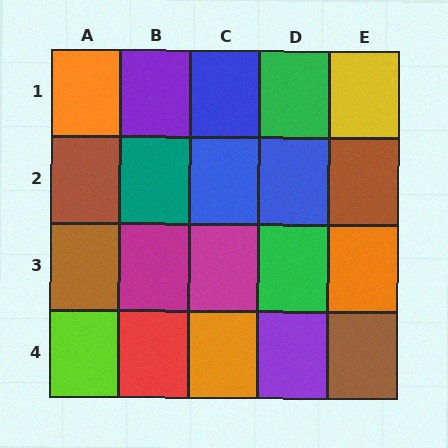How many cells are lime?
1 cell is lime.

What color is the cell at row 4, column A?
Lime.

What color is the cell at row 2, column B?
Teal.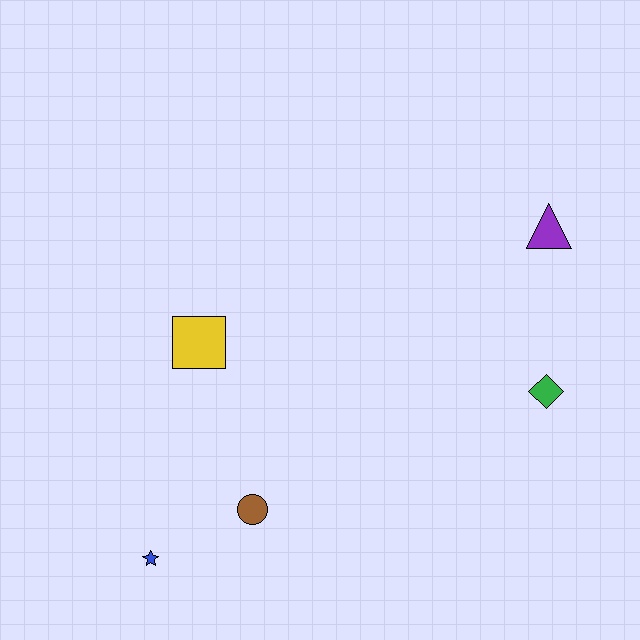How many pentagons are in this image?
There are no pentagons.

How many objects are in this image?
There are 5 objects.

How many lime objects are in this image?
There are no lime objects.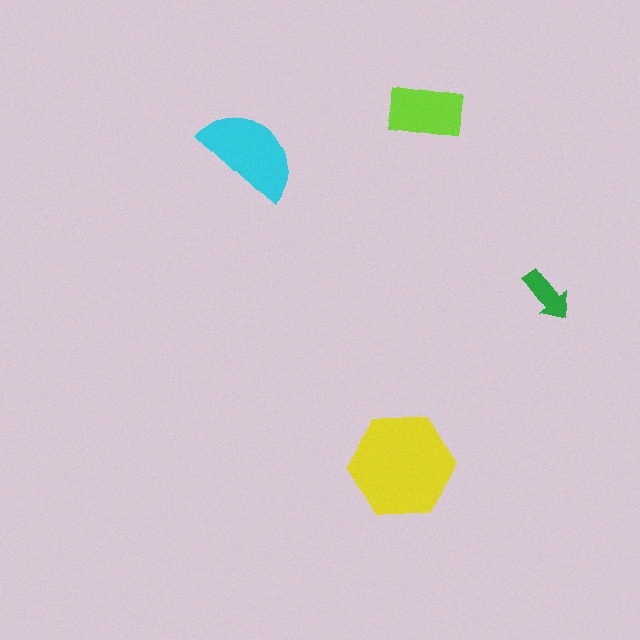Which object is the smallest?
The green arrow.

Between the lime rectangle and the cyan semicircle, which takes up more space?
The cyan semicircle.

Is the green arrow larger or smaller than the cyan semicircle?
Smaller.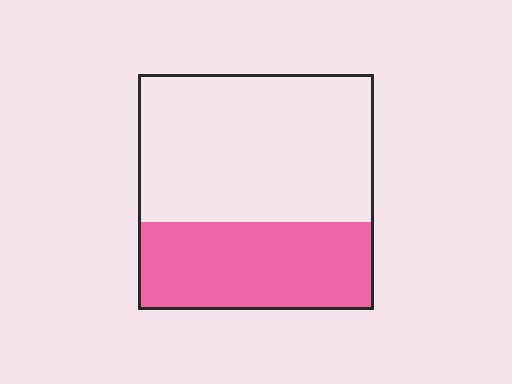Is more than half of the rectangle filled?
No.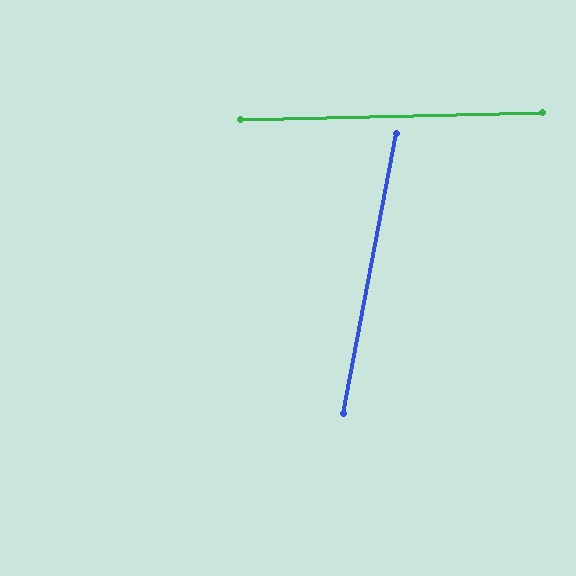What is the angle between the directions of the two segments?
Approximately 78 degrees.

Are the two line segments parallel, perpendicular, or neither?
Neither parallel nor perpendicular — they differ by about 78°.